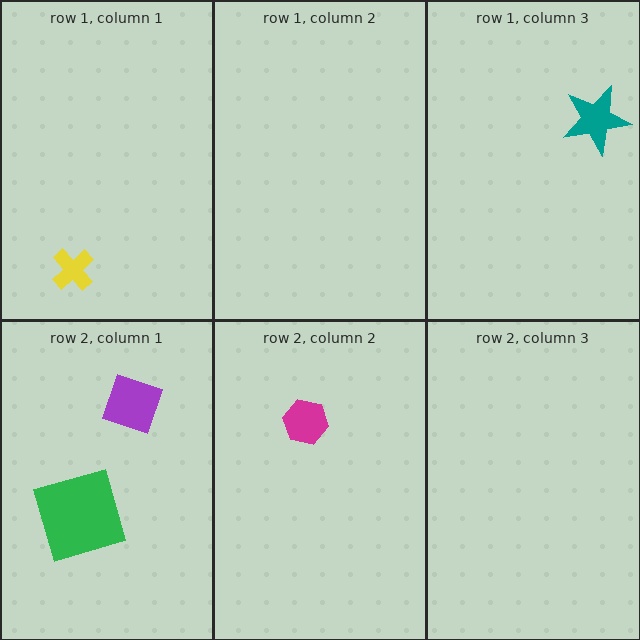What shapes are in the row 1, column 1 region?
The yellow cross.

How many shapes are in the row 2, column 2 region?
1.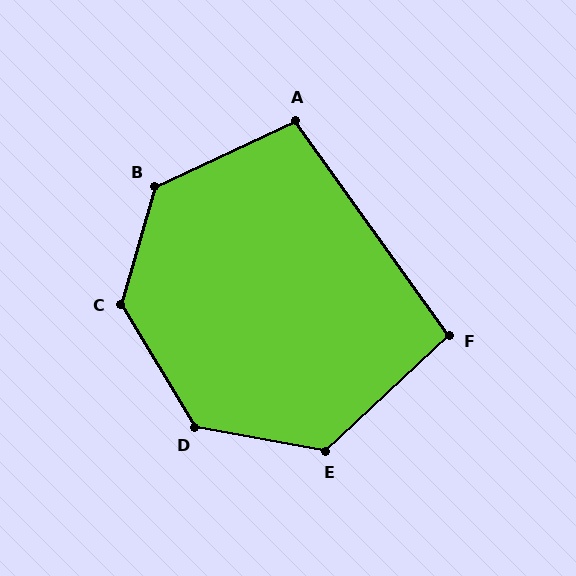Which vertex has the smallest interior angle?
F, at approximately 98 degrees.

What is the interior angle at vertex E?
Approximately 126 degrees (obtuse).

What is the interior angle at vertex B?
Approximately 131 degrees (obtuse).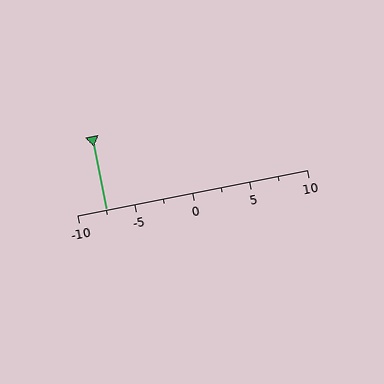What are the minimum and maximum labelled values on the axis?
The axis runs from -10 to 10.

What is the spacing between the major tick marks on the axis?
The major ticks are spaced 5 apart.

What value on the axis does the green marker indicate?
The marker indicates approximately -7.5.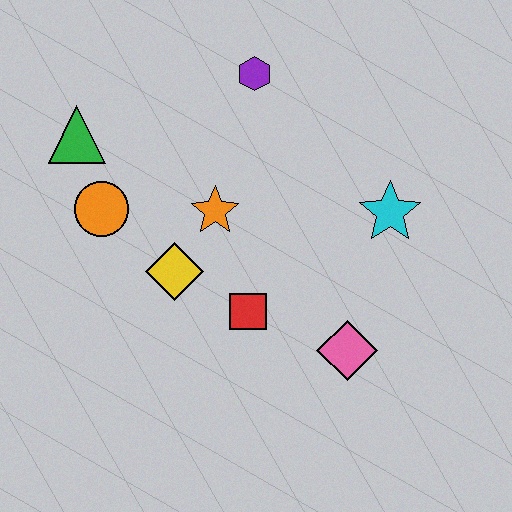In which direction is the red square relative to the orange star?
The red square is below the orange star.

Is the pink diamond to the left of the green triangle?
No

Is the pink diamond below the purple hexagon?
Yes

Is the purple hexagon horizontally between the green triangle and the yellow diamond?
No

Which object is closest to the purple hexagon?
The orange star is closest to the purple hexagon.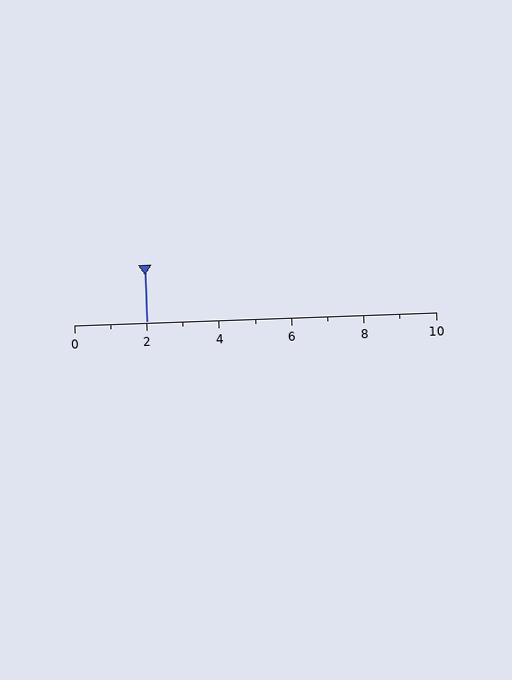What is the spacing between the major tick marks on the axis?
The major ticks are spaced 2 apart.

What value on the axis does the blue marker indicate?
The marker indicates approximately 2.